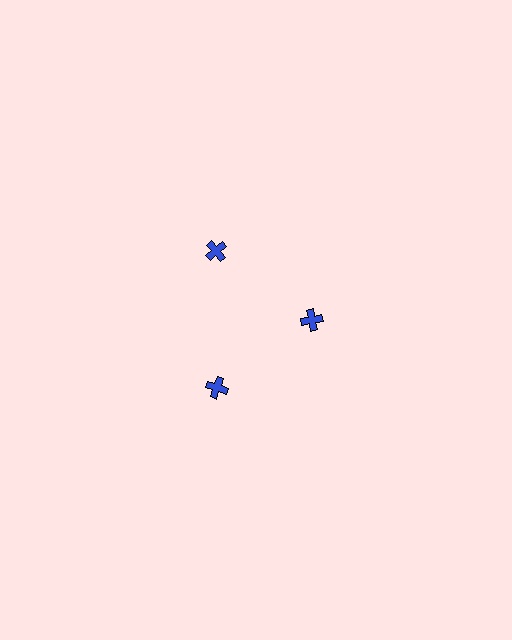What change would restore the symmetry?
The symmetry would be restored by moving it outward, back onto the ring so that all 3 crosses sit at equal angles and equal distance from the center.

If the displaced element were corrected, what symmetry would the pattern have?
It would have 3-fold rotational symmetry — the pattern would map onto itself every 120 degrees.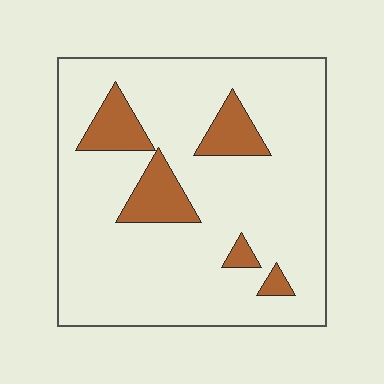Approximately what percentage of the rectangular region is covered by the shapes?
Approximately 15%.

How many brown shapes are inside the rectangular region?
5.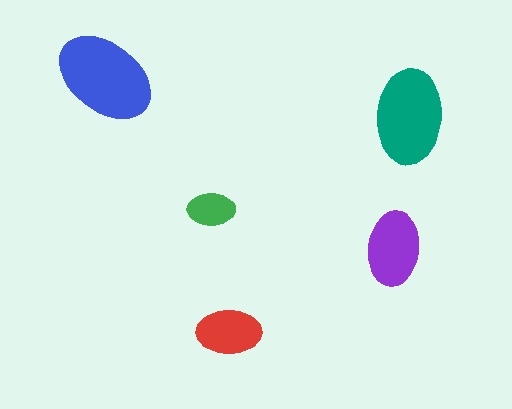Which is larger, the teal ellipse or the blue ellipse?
The blue one.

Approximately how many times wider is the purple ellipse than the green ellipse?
About 1.5 times wider.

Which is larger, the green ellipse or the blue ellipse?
The blue one.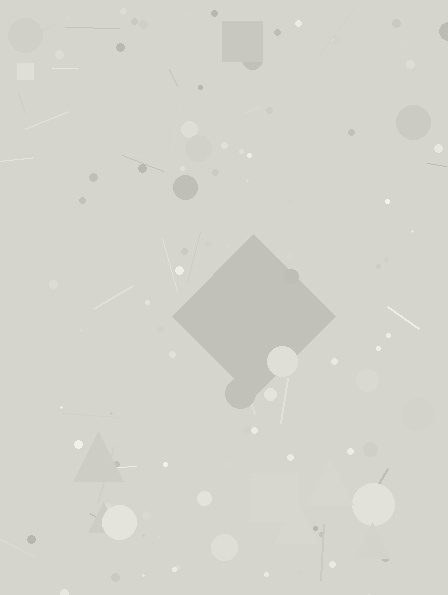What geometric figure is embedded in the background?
A diamond is embedded in the background.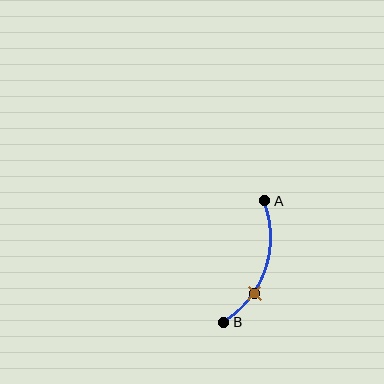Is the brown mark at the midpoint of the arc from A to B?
No. The brown mark lies on the arc but is closer to endpoint B. The arc midpoint would be at the point on the curve equidistant along the arc from both A and B.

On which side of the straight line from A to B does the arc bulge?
The arc bulges to the right of the straight line connecting A and B.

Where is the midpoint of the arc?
The arc midpoint is the point on the curve farthest from the straight line joining A and B. It sits to the right of that line.